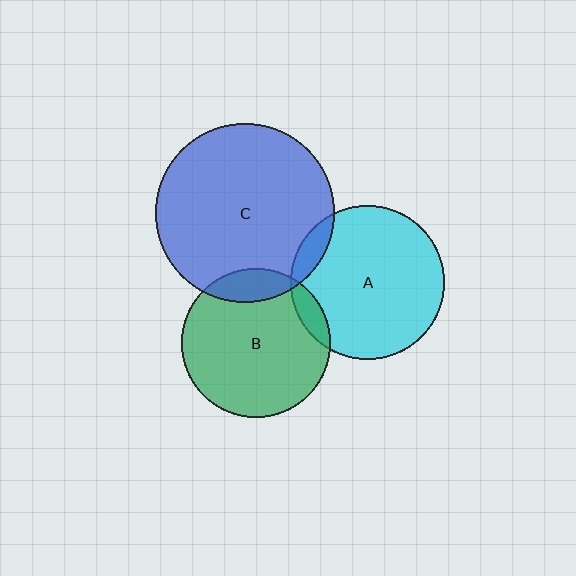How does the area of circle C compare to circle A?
Approximately 1.3 times.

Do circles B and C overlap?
Yes.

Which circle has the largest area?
Circle C (blue).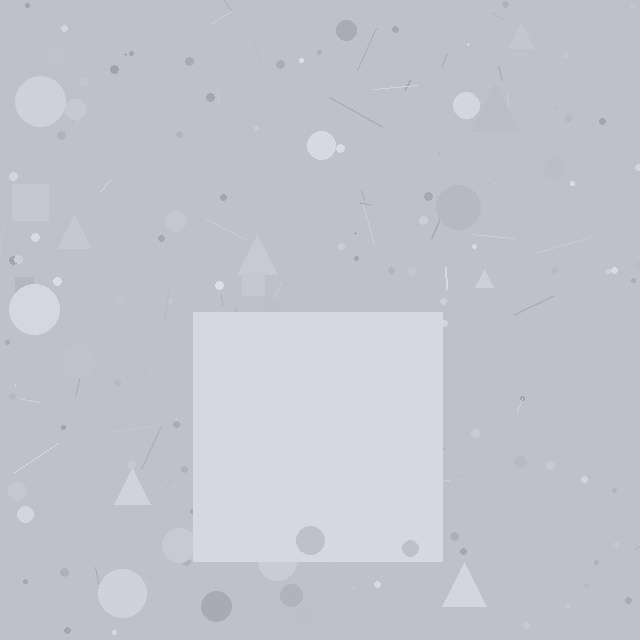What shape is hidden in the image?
A square is hidden in the image.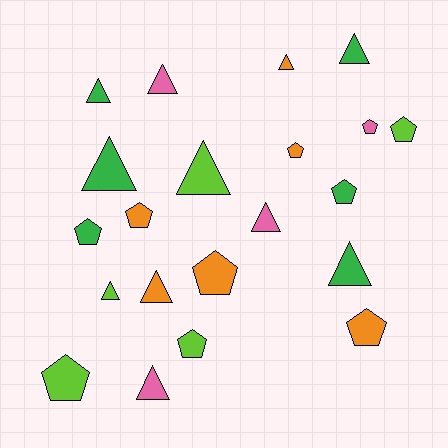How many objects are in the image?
There are 21 objects.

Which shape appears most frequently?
Triangle, with 11 objects.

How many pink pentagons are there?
There is 1 pink pentagon.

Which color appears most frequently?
Green, with 6 objects.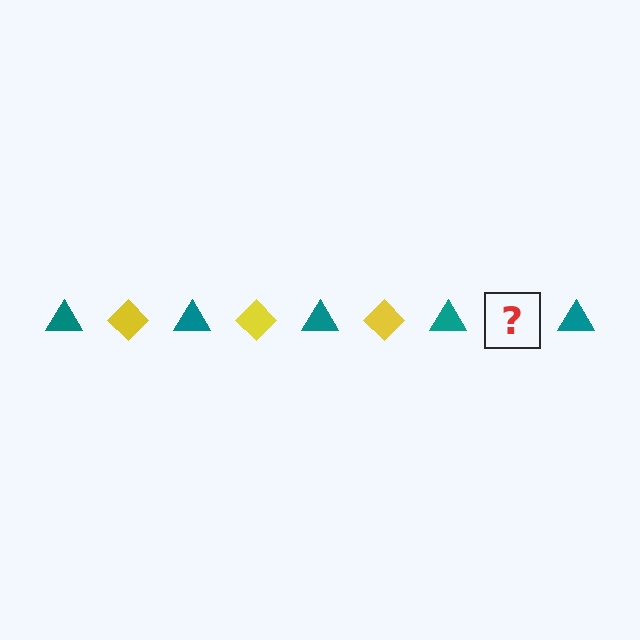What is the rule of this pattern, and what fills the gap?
The rule is that the pattern alternates between teal triangle and yellow diamond. The gap should be filled with a yellow diamond.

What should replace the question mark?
The question mark should be replaced with a yellow diamond.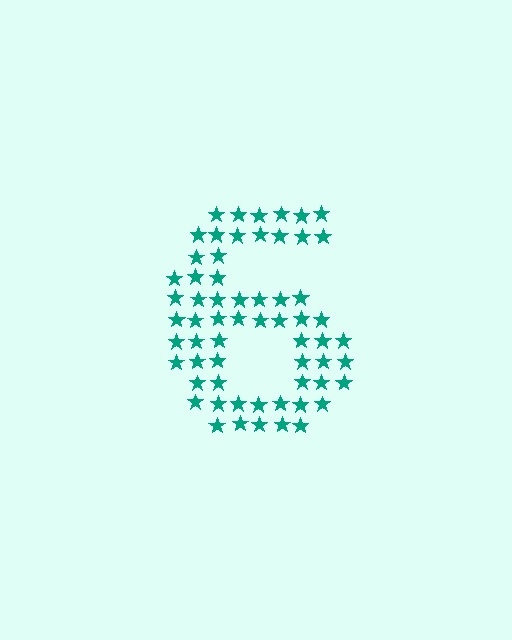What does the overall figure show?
The overall figure shows the digit 6.